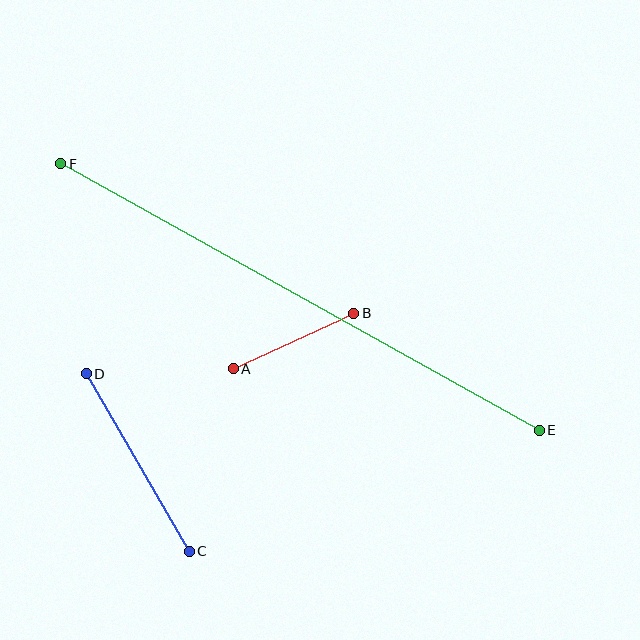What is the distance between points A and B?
The distance is approximately 133 pixels.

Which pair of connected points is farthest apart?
Points E and F are farthest apart.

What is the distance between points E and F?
The distance is approximately 547 pixels.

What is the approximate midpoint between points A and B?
The midpoint is at approximately (294, 341) pixels.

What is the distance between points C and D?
The distance is approximately 205 pixels.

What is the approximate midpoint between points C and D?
The midpoint is at approximately (138, 463) pixels.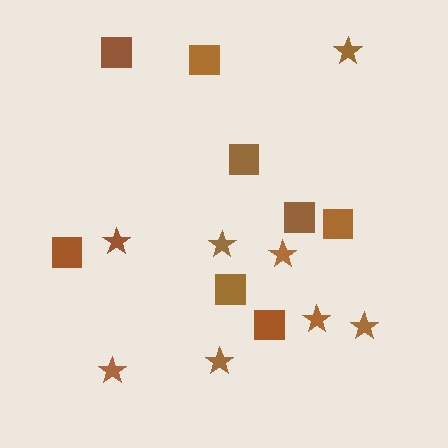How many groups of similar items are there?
There are 2 groups: one group of squares (8) and one group of stars (8).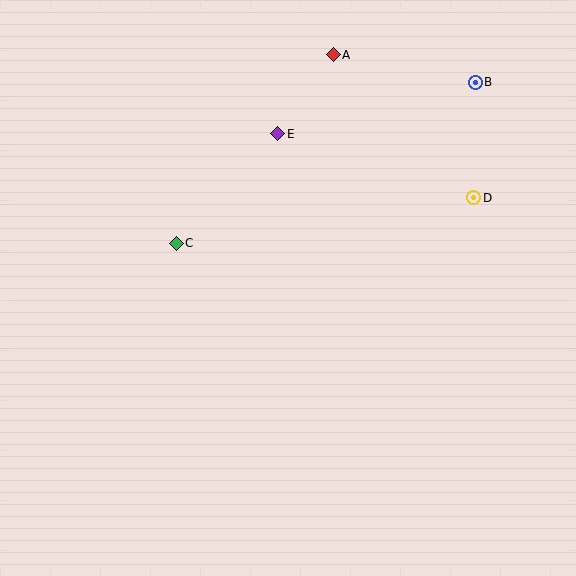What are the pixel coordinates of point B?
Point B is at (475, 82).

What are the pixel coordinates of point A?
Point A is at (333, 55).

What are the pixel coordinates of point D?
Point D is at (474, 198).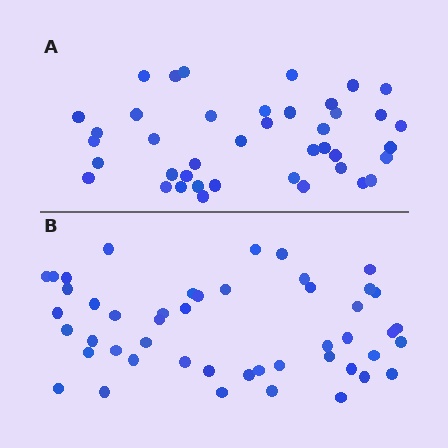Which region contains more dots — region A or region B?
Region B (the bottom region) has more dots.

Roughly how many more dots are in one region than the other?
Region B has roughly 8 or so more dots than region A.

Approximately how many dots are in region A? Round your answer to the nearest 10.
About 40 dots. (The exact count is 41, which rounds to 40.)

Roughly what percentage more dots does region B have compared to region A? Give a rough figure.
About 15% more.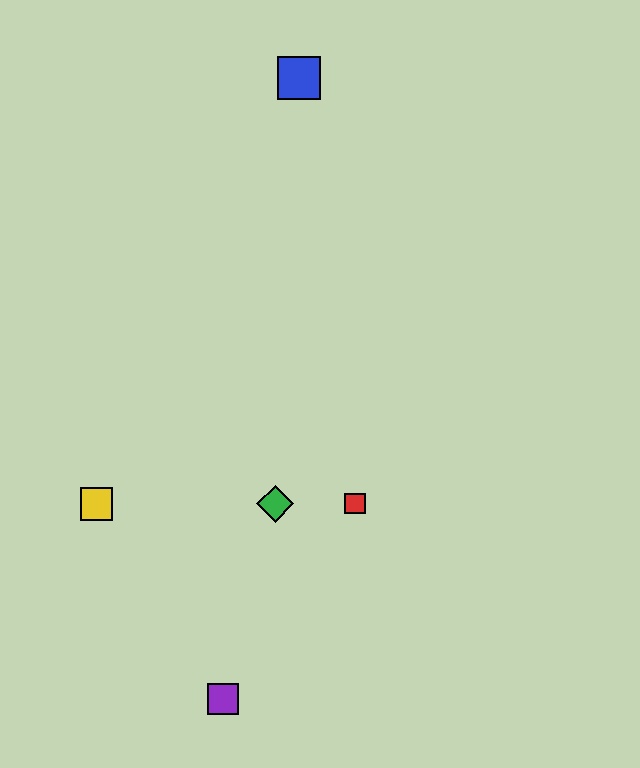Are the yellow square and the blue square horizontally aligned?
No, the yellow square is at y≈504 and the blue square is at y≈78.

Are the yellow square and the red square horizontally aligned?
Yes, both are at y≈504.